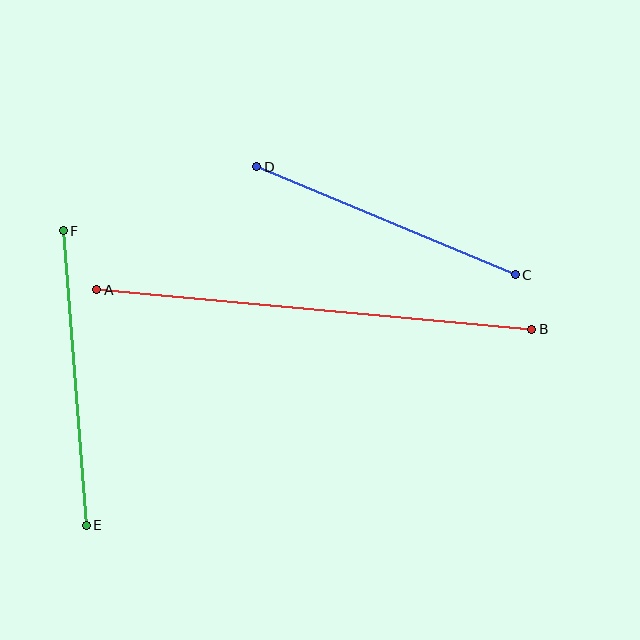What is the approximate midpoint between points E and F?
The midpoint is at approximately (75, 378) pixels.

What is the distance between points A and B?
The distance is approximately 437 pixels.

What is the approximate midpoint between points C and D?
The midpoint is at approximately (386, 221) pixels.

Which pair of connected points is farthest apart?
Points A and B are farthest apart.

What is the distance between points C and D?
The distance is approximately 281 pixels.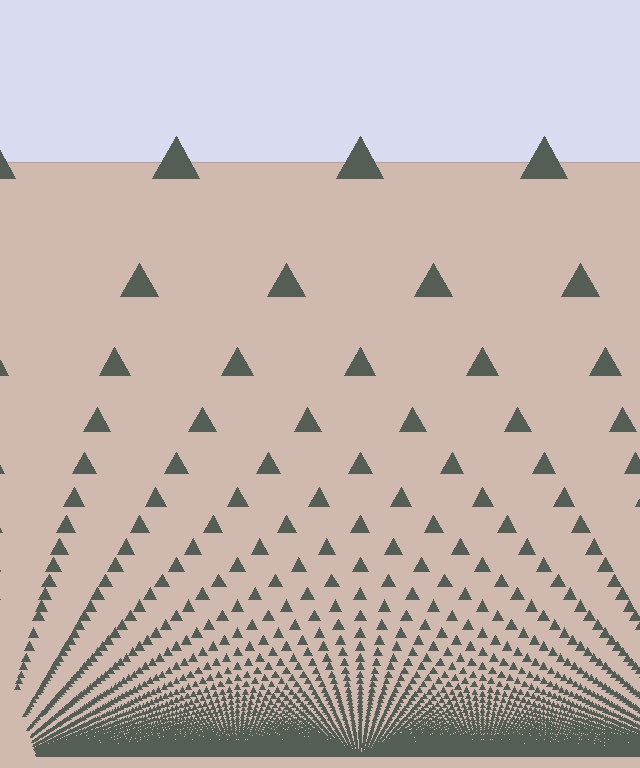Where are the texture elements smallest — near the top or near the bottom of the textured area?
Near the bottom.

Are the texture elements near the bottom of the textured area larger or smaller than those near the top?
Smaller. The gradient is inverted — elements near the bottom are smaller and denser.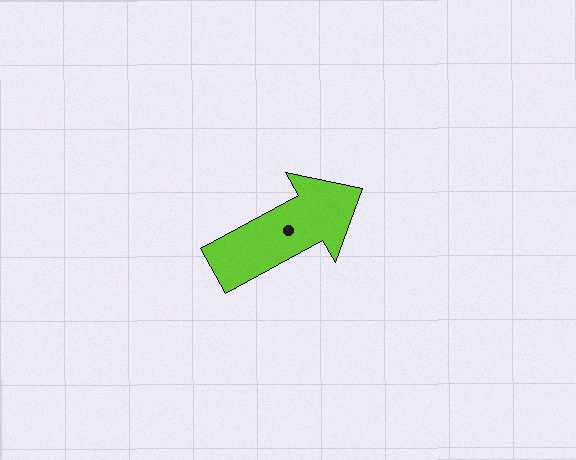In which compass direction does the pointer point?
Northeast.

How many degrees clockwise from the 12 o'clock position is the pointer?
Approximately 61 degrees.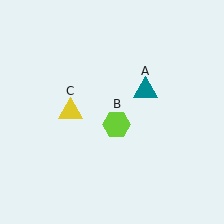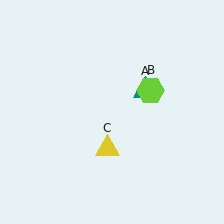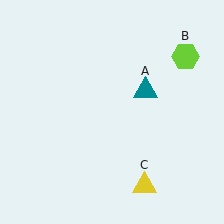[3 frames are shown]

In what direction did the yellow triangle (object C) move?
The yellow triangle (object C) moved down and to the right.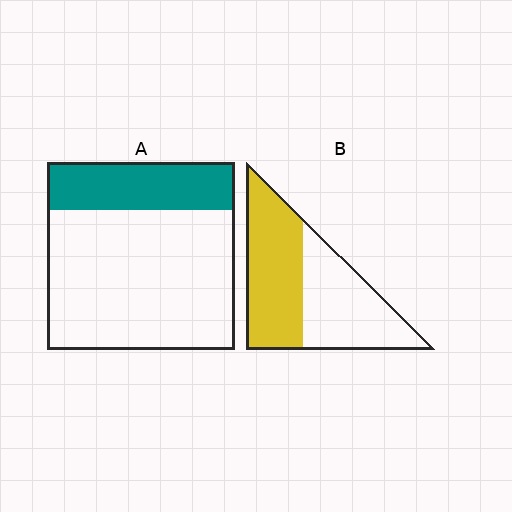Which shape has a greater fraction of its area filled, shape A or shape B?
Shape B.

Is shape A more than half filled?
No.